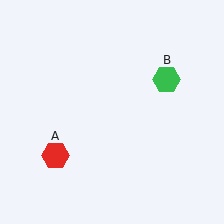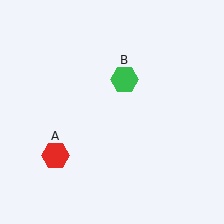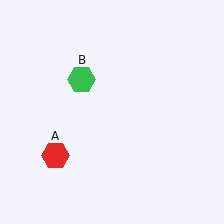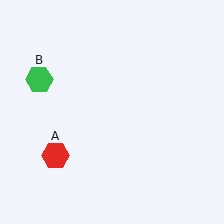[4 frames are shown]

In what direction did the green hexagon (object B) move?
The green hexagon (object B) moved left.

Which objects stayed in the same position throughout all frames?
Red hexagon (object A) remained stationary.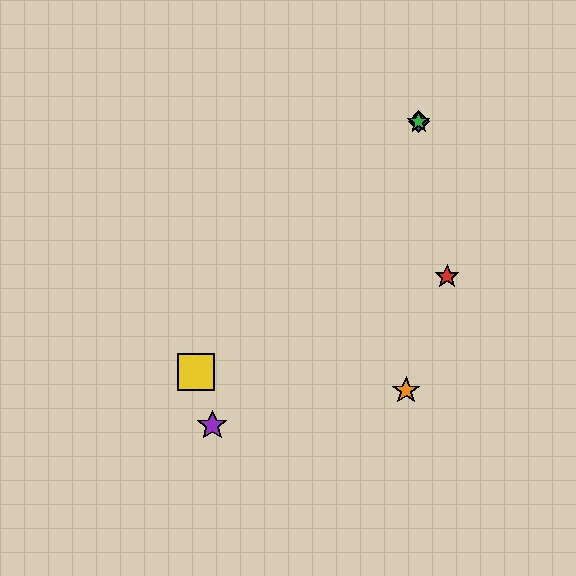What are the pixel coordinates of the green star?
The green star is at (419, 122).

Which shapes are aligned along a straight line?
The blue diamond, the green star, the purple star are aligned along a straight line.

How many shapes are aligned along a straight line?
3 shapes (the blue diamond, the green star, the purple star) are aligned along a straight line.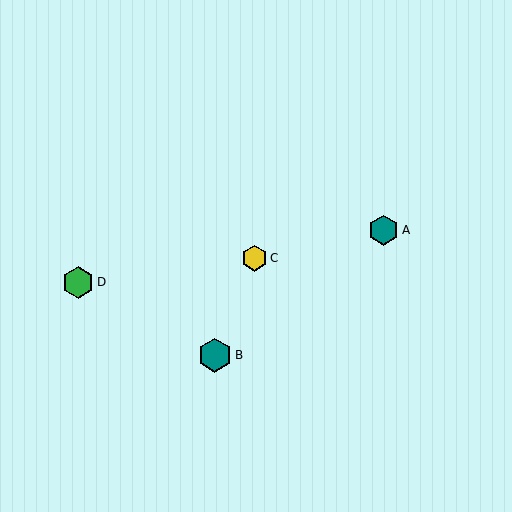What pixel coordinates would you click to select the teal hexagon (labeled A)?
Click at (384, 230) to select the teal hexagon A.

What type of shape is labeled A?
Shape A is a teal hexagon.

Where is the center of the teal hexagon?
The center of the teal hexagon is at (384, 230).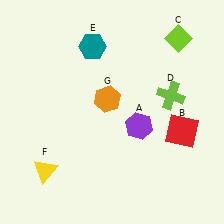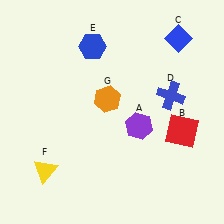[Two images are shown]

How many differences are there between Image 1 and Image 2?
There are 3 differences between the two images.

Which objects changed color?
C changed from lime to blue. D changed from lime to blue. E changed from teal to blue.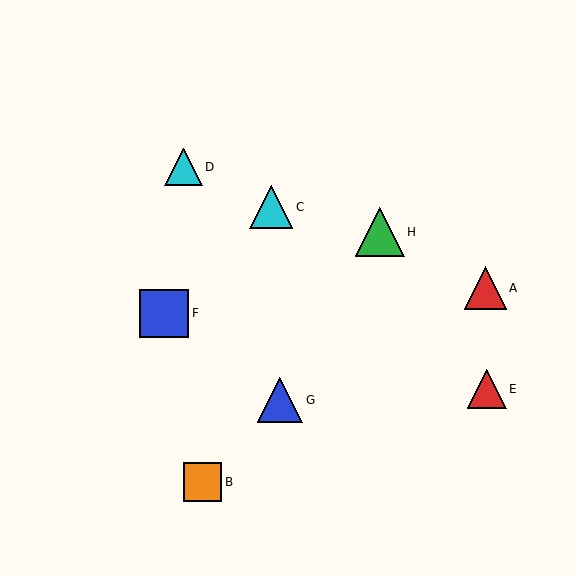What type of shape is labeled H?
Shape H is a green triangle.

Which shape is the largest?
The green triangle (labeled H) is the largest.